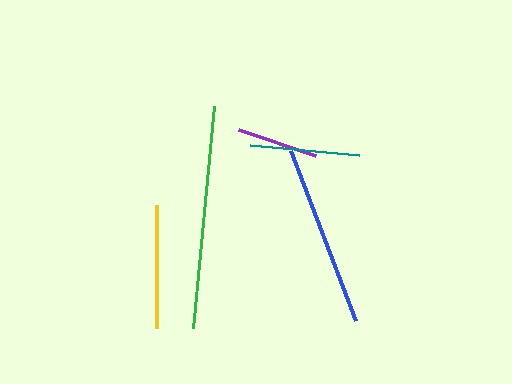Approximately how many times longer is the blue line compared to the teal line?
The blue line is approximately 1.7 times the length of the teal line.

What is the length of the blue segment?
The blue segment is approximately 182 pixels long.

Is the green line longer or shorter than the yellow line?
The green line is longer than the yellow line.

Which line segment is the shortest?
The purple line is the shortest at approximately 81 pixels.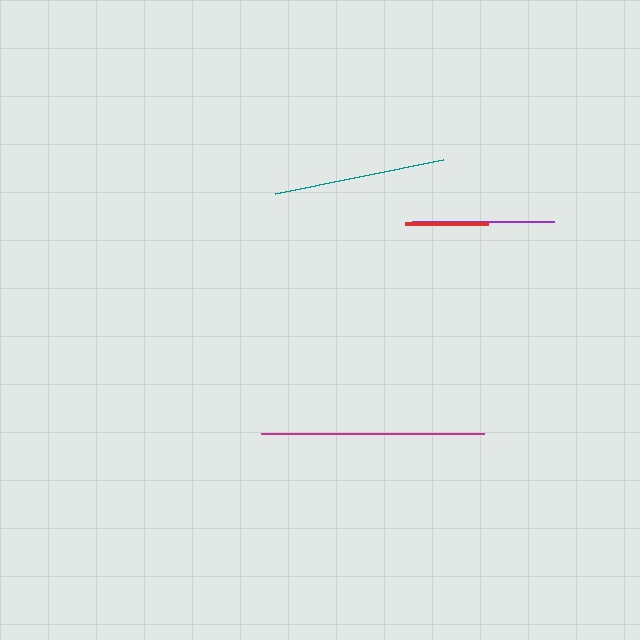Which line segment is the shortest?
The red line is the shortest at approximately 84 pixels.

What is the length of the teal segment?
The teal segment is approximately 171 pixels long.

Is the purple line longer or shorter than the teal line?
The teal line is longer than the purple line.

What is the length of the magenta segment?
The magenta segment is approximately 223 pixels long.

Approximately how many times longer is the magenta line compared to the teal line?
The magenta line is approximately 1.3 times the length of the teal line.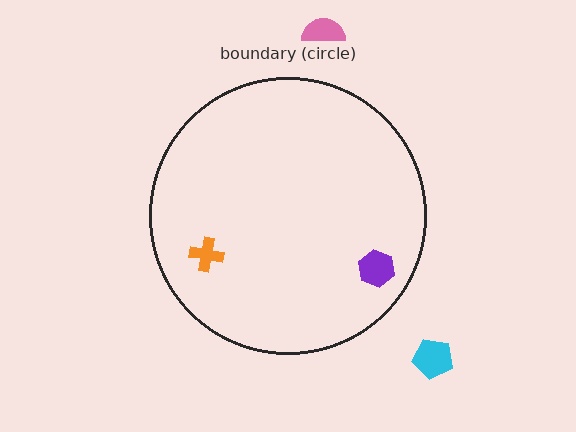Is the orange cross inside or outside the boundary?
Inside.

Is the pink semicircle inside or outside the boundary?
Outside.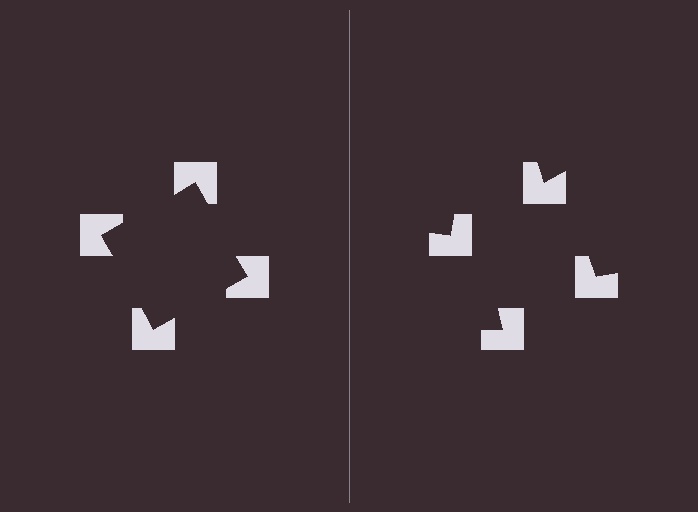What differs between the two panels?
The notched squares are positioned identically on both sides; only the wedge orientations differ. On the left they align to a square; on the right they are misaligned.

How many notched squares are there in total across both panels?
8 — 4 on each side.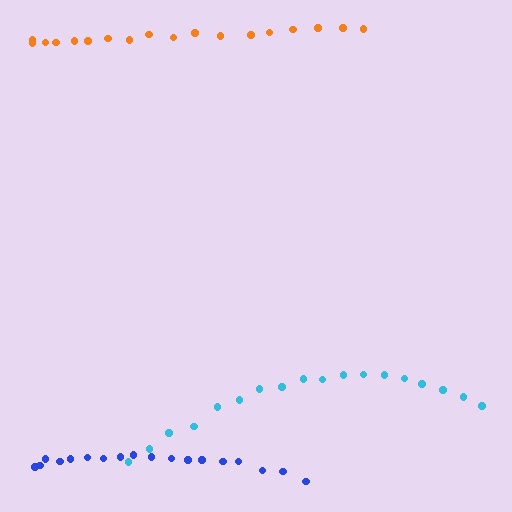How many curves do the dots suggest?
There are 3 distinct paths.